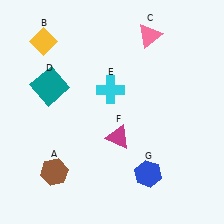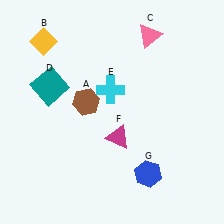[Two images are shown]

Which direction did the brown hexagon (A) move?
The brown hexagon (A) moved up.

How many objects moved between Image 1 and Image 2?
1 object moved between the two images.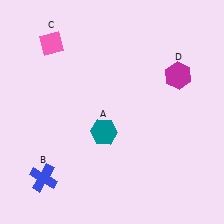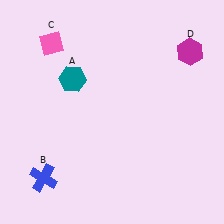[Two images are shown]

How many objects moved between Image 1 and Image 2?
2 objects moved between the two images.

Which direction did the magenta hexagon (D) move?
The magenta hexagon (D) moved up.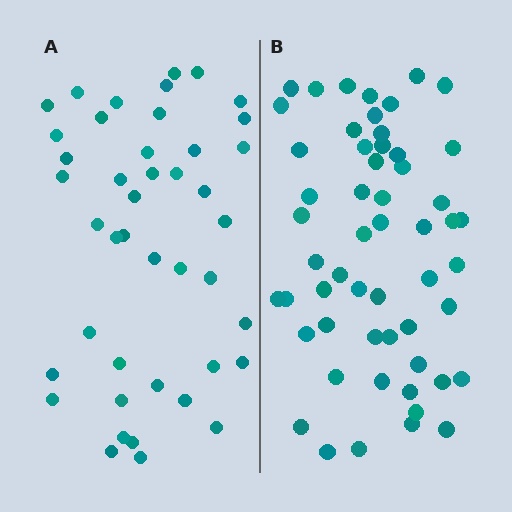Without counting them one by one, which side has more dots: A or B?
Region B (the right region) has more dots.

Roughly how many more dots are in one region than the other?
Region B has roughly 12 or so more dots than region A.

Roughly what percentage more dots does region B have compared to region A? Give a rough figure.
About 30% more.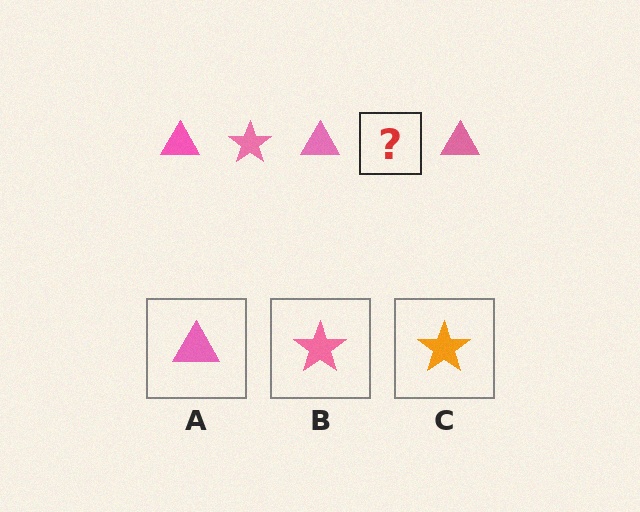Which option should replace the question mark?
Option B.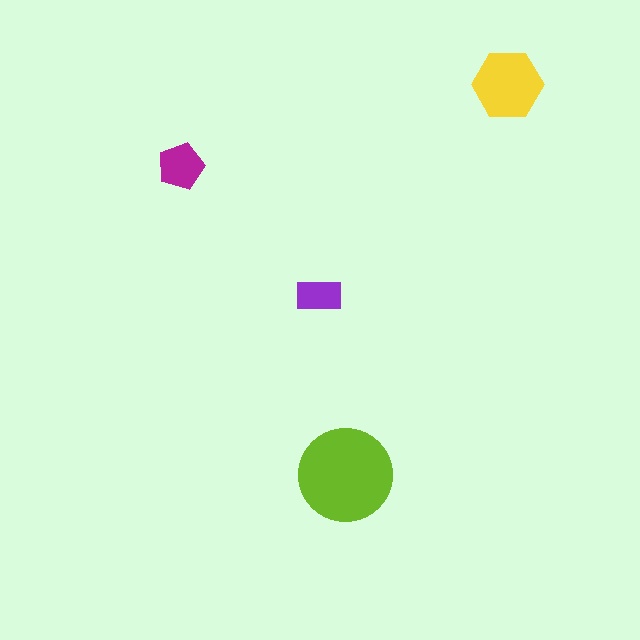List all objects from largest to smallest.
The lime circle, the yellow hexagon, the magenta pentagon, the purple rectangle.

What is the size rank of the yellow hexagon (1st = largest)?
2nd.